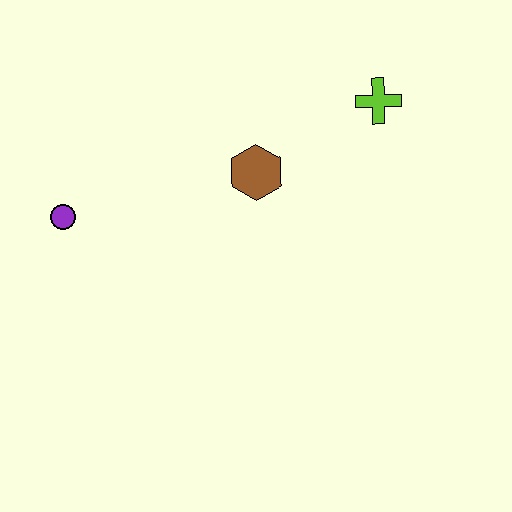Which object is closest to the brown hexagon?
The lime cross is closest to the brown hexagon.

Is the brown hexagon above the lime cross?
No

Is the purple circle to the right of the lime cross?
No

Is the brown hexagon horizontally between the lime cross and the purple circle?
Yes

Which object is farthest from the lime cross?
The purple circle is farthest from the lime cross.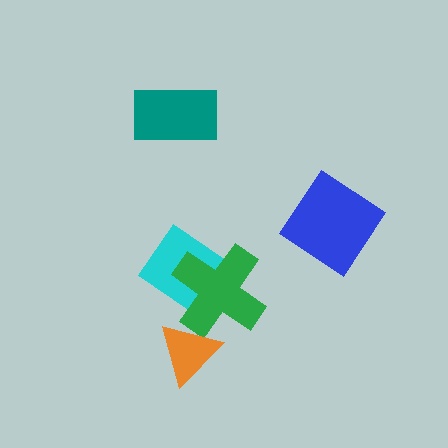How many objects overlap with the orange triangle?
1 object overlaps with the orange triangle.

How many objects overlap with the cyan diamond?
1 object overlaps with the cyan diamond.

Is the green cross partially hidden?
Yes, it is partially covered by another shape.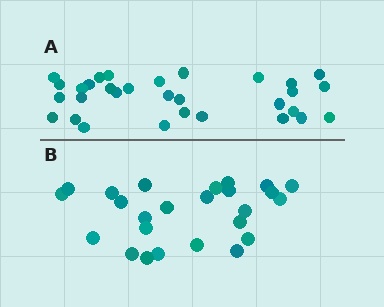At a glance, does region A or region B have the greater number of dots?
Region A (the top region) has more dots.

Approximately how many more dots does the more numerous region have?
Region A has about 6 more dots than region B.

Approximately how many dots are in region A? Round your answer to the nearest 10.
About 30 dots. (The exact count is 31, which rounds to 30.)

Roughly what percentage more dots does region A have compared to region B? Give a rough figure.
About 25% more.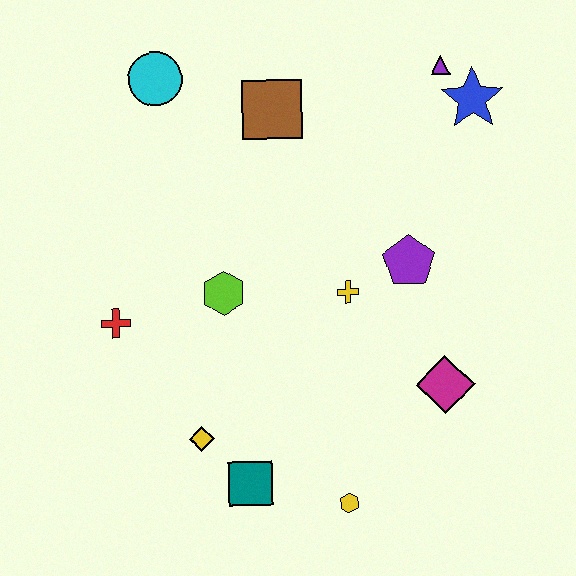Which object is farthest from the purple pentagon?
The cyan circle is farthest from the purple pentagon.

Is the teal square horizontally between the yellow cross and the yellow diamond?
Yes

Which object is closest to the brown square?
The cyan circle is closest to the brown square.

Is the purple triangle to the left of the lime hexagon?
No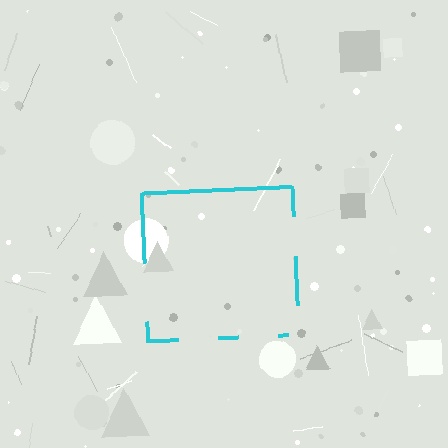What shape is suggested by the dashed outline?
The dashed outline suggests a square.